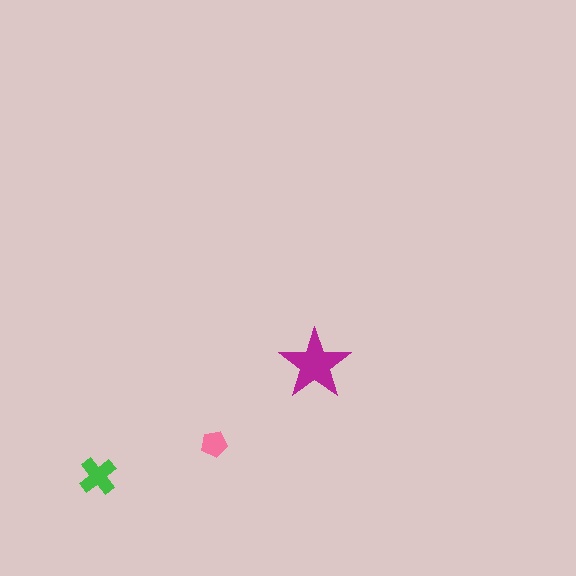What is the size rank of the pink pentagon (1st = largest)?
3rd.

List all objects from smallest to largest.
The pink pentagon, the green cross, the magenta star.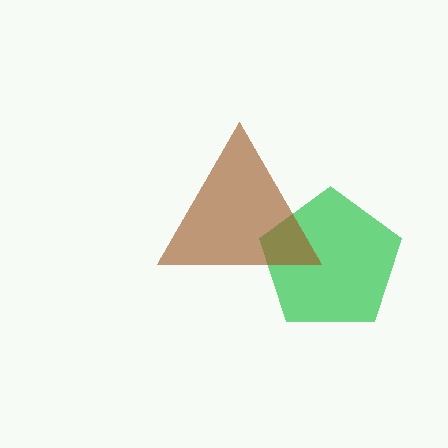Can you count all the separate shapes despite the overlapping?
Yes, there are 2 separate shapes.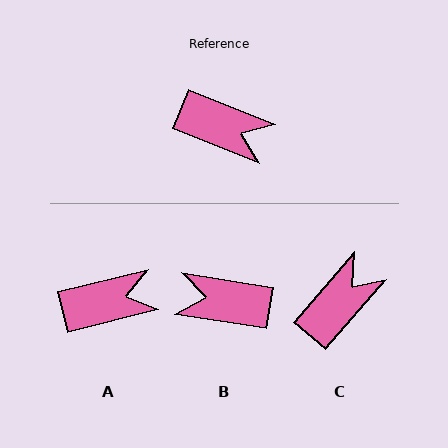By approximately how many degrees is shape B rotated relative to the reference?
Approximately 167 degrees clockwise.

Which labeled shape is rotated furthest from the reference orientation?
B, about 167 degrees away.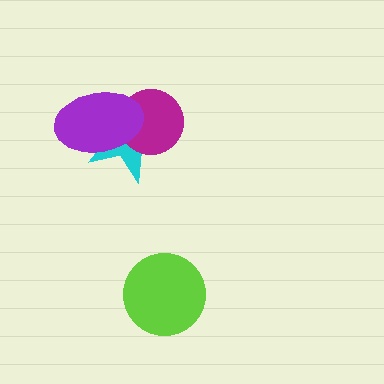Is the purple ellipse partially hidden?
No, no other shape covers it.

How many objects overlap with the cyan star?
2 objects overlap with the cyan star.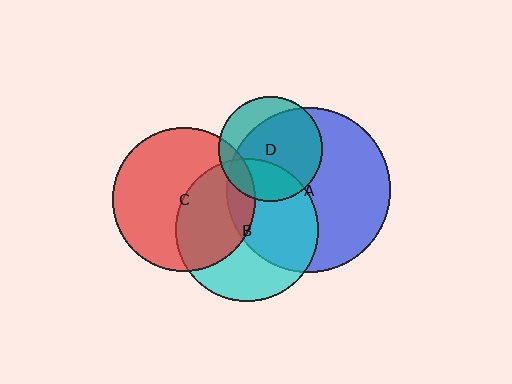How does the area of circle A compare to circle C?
Approximately 1.3 times.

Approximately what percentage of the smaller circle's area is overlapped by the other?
Approximately 10%.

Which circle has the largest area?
Circle A (blue).